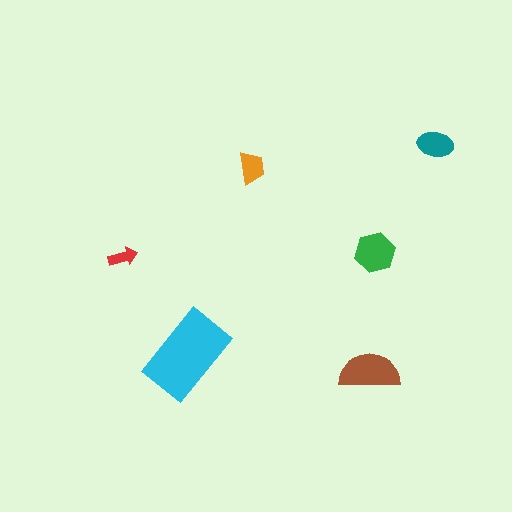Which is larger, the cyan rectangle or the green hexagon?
The cyan rectangle.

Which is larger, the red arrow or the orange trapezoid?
The orange trapezoid.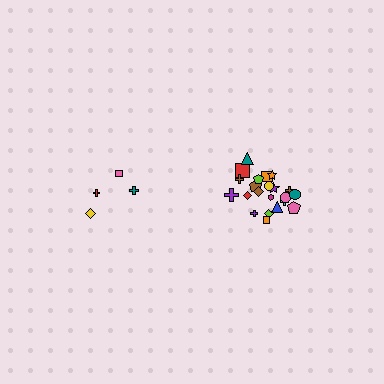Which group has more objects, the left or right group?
The right group.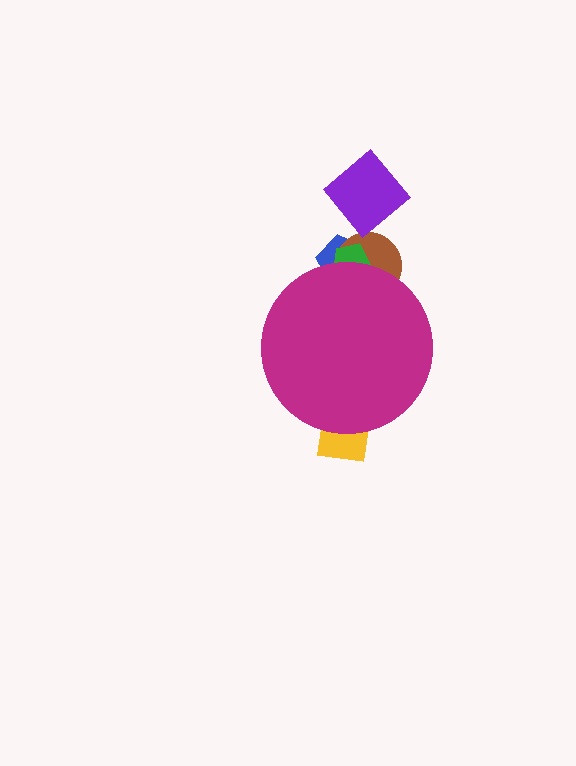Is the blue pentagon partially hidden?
Yes, the blue pentagon is partially hidden behind the magenta circle.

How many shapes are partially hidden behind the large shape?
5 shapes are partially hidden.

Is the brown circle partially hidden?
Yes, the brown circle is partially hidden behind the magenta circle.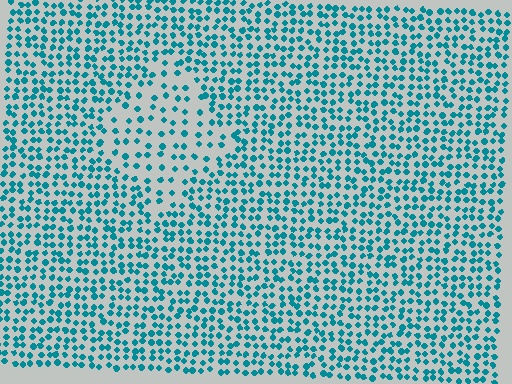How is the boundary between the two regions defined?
The boundary is defined by a change in element density (approximately 1.9x ratio). All elements are the same color, size, and shape.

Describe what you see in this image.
The image contains small teal elements arranged at two different densities. A diamond-shaped region is visible where the elements are less densely packed than the surrounding area.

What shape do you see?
I see a diamond.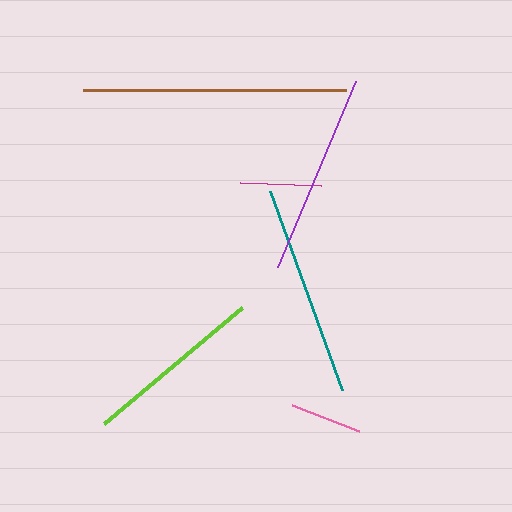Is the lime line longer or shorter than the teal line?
The teal line is longer than the lime line.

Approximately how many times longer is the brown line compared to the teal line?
The brown line is approximately 1.2 times the length of the teal line.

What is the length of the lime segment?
The lime segment is approximately 180 pixels long.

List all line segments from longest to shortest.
From longest to shortest: brown, teal, purple, lime, magenta, pink.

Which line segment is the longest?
The brown line is the longest at approximately 263 pixels.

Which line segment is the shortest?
The pink line is the shortest at approximately 71 pixels.